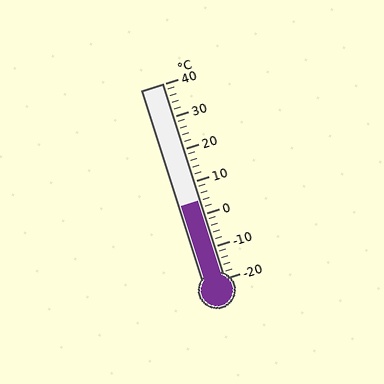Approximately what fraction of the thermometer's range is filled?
The thermometer is filled to approximately 40% of its range.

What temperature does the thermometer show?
The thermometer shows approximately 4°C.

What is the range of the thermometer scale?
The thermometer scale ranges from -20°C to 40°C.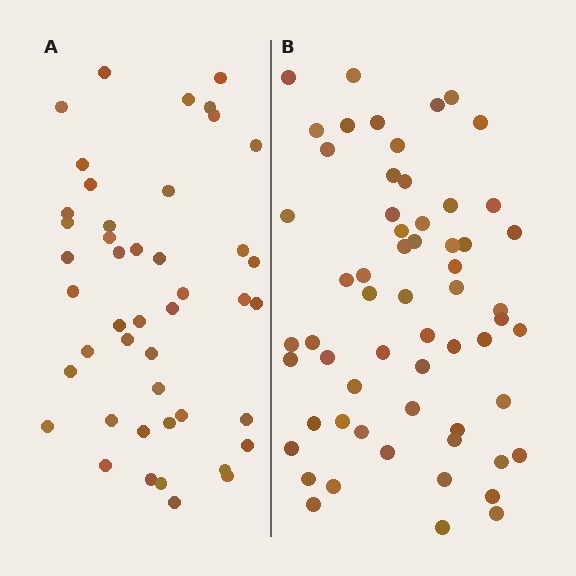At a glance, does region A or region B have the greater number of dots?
Region B (the right region) has more dots.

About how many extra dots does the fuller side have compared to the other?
Region B has approximately 15 more dots than region A.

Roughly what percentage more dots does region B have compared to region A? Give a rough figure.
About 35% more.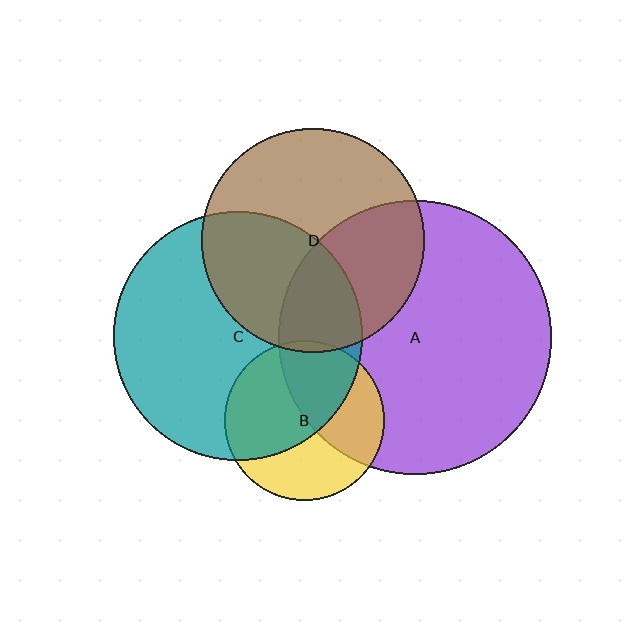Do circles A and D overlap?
Yes.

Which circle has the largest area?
Circle A (purple).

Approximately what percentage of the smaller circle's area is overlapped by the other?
Approximately 40%.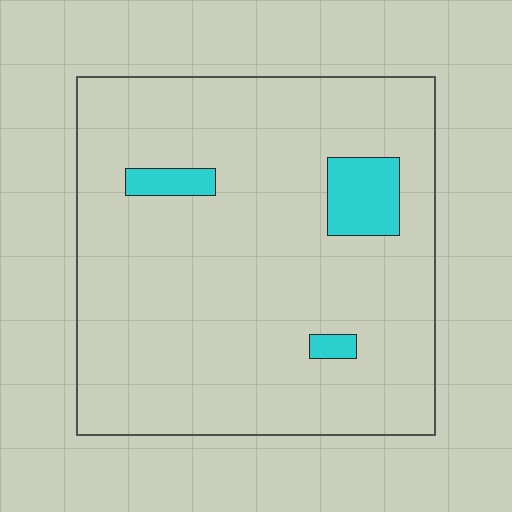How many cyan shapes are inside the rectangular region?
3.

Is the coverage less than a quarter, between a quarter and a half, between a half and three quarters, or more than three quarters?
Less than a quarter.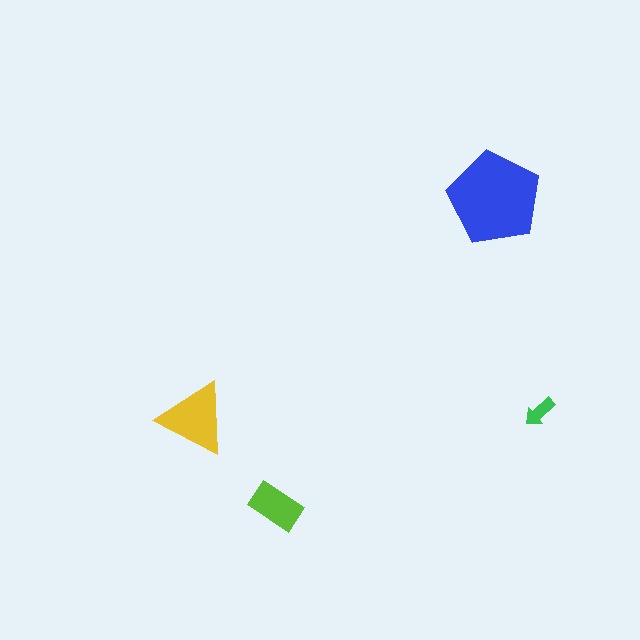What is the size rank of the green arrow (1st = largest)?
4th.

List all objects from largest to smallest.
The blue pentagon, the yellow triangle, the lime rectangle, the green arrow.